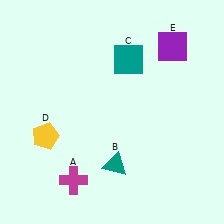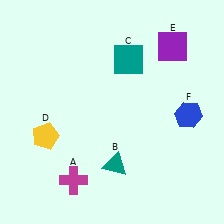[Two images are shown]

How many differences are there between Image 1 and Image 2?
There is 1 difference between the two images.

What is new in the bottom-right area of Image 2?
A blue hexagon (F) was added in the bottom-right area of Image 2.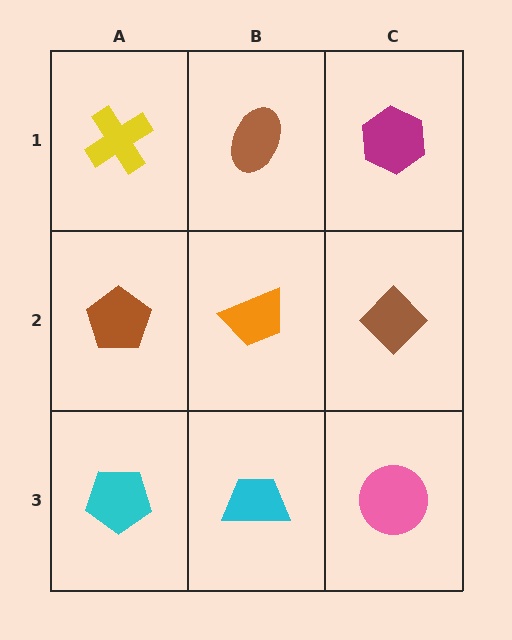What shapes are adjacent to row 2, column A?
A yellow cross (row 1, column A), a cyan pentagon (row 3, column A), an orange trapezoid (row 2, column B).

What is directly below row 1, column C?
A brown diamond.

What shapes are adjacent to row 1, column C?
A brown diamond (row 2, column C), a brown ellipse (row 1, column B).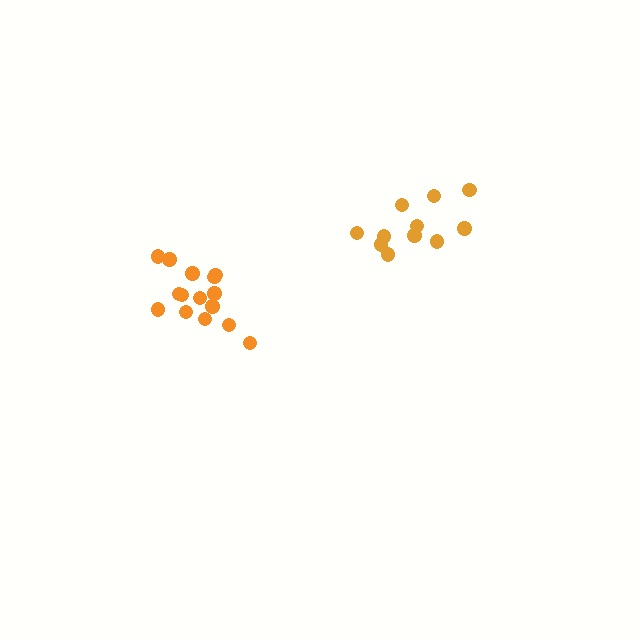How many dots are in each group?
Group 1: 11 dots, Group 2: 15 dots (26 total).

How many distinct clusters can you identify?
There are 2 distinct clusters.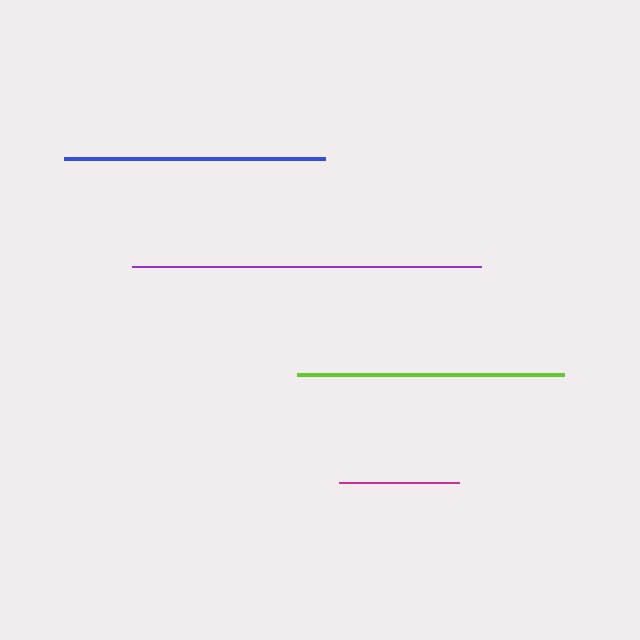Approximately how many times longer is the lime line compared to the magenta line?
The lime line is approximately 2.2 times the length of the magenta line.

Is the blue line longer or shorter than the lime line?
The lime line is longer than the blue line.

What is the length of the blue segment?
The blue segment is approximately 260 pixels long.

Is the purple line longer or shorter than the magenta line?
The purple line is longer than the magenta line.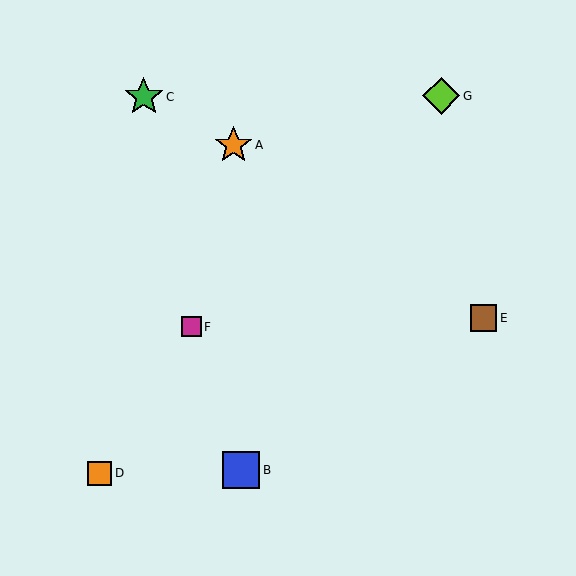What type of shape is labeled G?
Shape G is a lime diamond.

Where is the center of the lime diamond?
The center of the lime diamond is at (441, 96).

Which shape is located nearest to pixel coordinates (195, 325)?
The magenta square (labeled F) at (191, 327) is nearest to that location.